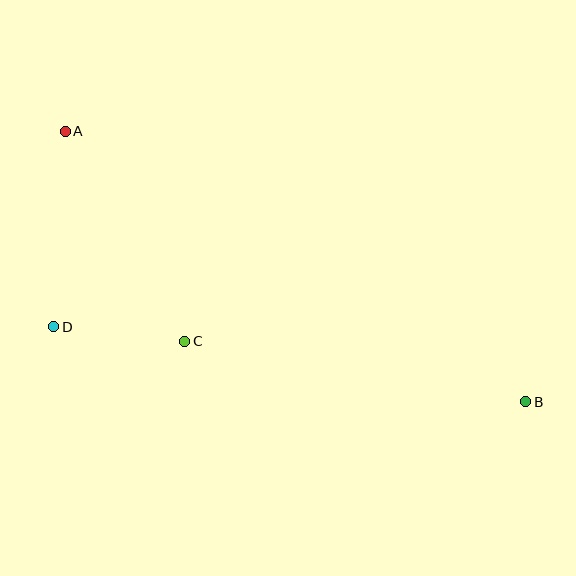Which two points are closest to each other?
Points C and D are closest to each other.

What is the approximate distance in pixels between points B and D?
The distance between B and D is approximately 478 pixels.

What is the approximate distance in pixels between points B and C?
The distance between B and C is approximately 346 pixels.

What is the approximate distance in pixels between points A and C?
The distance between A and C is approximately 242 pixels.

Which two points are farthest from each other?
Points A and B are farthest from each other.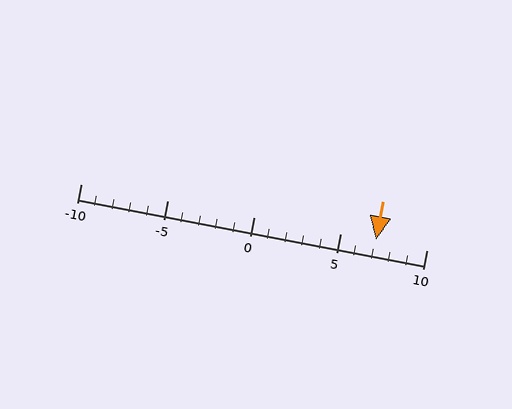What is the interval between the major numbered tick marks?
The major tick marks are spaced 5 units apart.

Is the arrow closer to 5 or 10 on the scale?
The arrow is closer to 5.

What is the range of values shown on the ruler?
The ruler shows values from -10 to 10.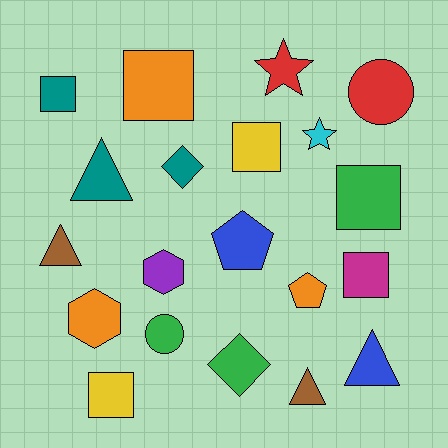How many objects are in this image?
There are 20 objects.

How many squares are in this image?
There are 6 squares.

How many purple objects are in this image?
There is 1 purple object.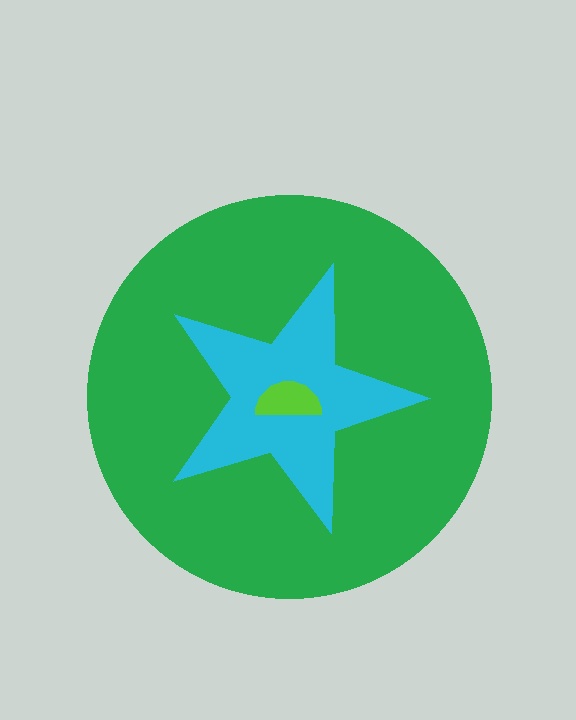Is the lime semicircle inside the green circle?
Yes.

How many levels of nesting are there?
3.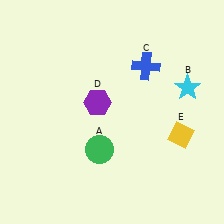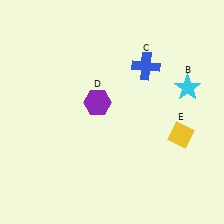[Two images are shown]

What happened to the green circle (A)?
The green circle (A) was removed in Image 2. It was in the bottom-left area of Image 1.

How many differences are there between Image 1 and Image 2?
There is 1 difference between the two images.